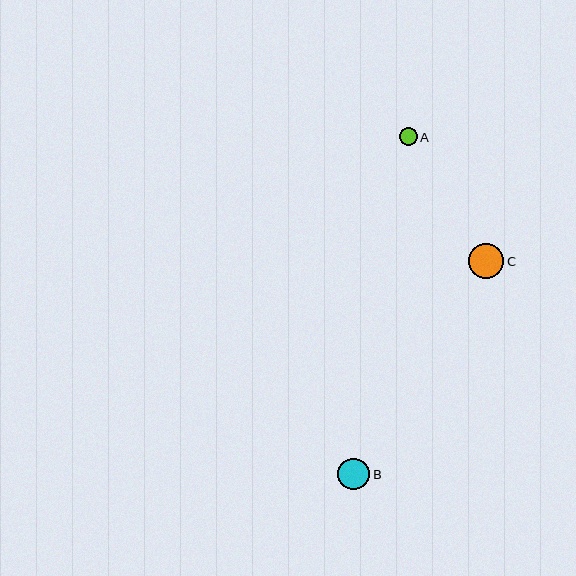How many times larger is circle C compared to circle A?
Circle C is approximately 2.0 times the size of circle A.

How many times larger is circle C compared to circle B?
Circle C is approximately 1.1 times the size of circle B.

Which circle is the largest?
Circle C is the largest with a size of approximately 35 pixels.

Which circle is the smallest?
Circle A is the smallest with a size of approximately 18 pixels.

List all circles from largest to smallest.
From largest to smallest: C, B, A.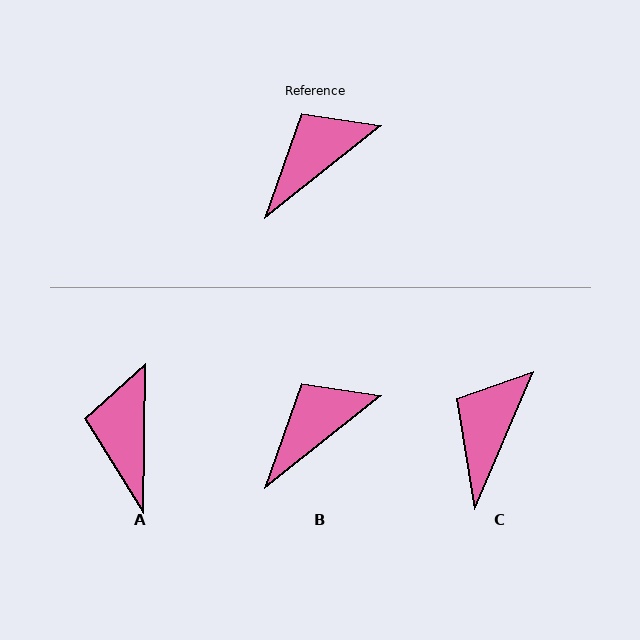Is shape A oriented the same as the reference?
No, it is off by about 51 degrees.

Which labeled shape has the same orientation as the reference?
B.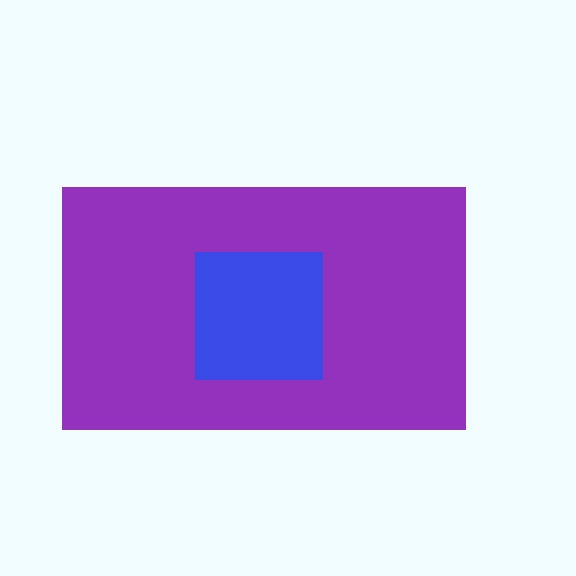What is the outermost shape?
The purple rectangle.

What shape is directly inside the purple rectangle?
The blue square.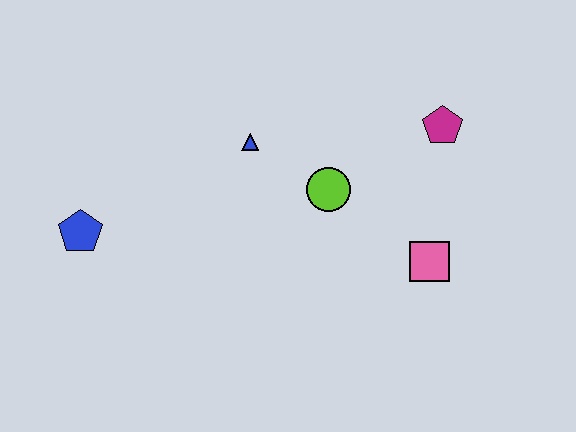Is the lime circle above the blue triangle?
No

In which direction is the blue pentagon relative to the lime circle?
The blue pentagon is to the left of the lime circle.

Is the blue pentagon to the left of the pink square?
Yes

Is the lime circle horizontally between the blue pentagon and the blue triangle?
No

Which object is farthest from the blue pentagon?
The magenta pentagon is farthest from the blue pentagon.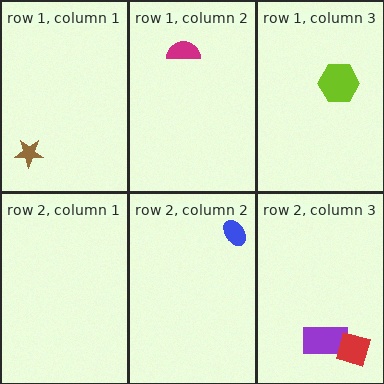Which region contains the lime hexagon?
The row 1, column 3 region.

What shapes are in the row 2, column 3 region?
The purple rectangle, the red square.